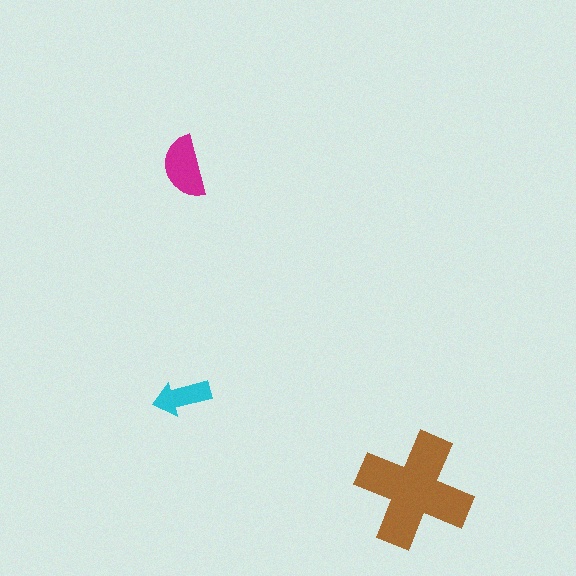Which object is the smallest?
The cyan arrow.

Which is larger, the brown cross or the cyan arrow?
The brown cross.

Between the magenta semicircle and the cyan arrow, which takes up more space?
The magenta semicircle.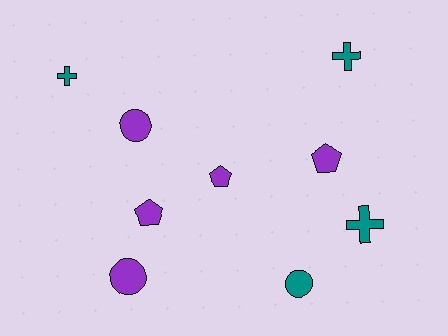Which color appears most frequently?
Purple, with 5 objects.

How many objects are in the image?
There are 9 objects.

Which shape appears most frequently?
Cross, with 3 objects.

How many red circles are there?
There are no red circles.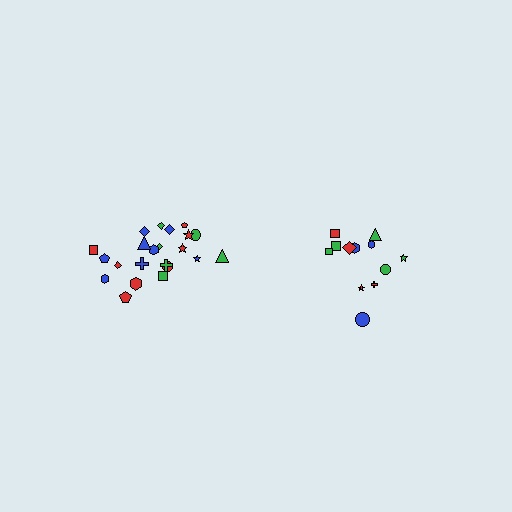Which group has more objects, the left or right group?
The left group.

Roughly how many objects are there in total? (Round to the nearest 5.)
Roughly 35 objects in total.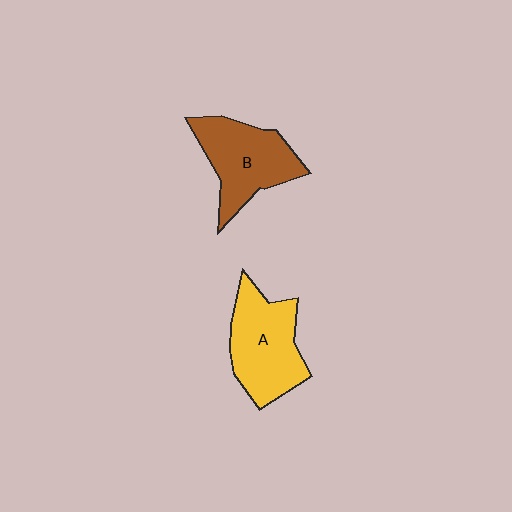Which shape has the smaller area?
Shape B (brown).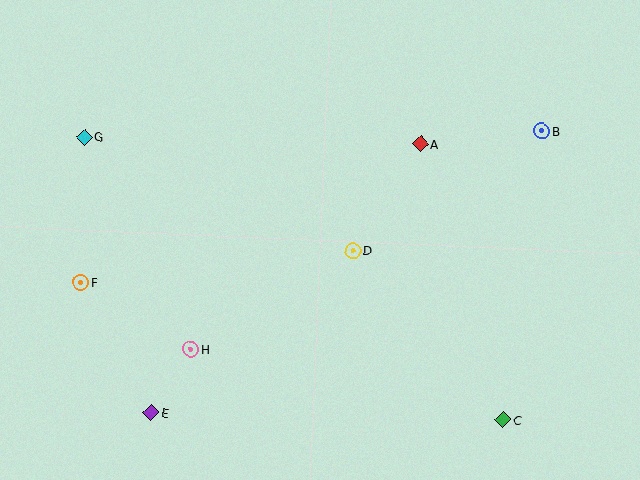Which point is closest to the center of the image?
Point D at (353, 251) is closest to the center.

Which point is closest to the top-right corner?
Point B is closest to the top-right corner.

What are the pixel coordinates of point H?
Point H is at (191, 349).